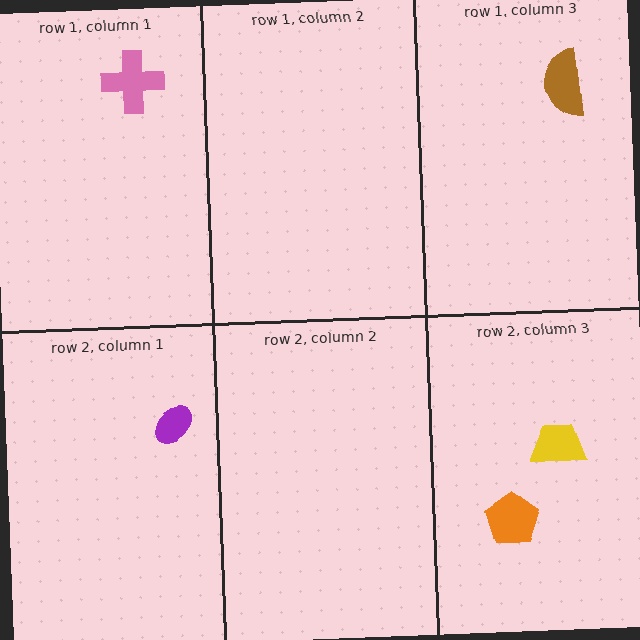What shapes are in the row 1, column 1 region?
The pink cross.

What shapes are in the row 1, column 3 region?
The brown semicircle.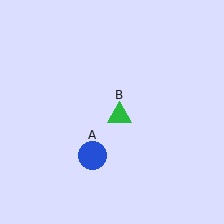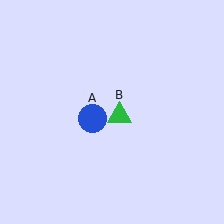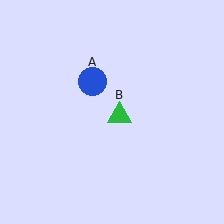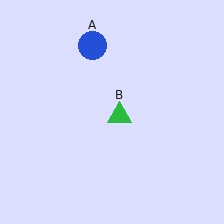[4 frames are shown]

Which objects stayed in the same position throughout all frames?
Green triangle (object B) remained stationary.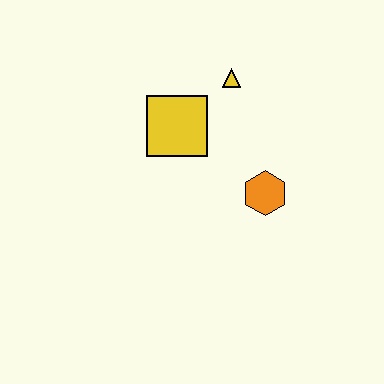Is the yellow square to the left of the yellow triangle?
Yes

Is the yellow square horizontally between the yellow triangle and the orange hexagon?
No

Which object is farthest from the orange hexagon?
The yellow triangle is farthest from the orange hexagon.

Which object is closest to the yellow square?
The yellow triangle is closest to the yellow square.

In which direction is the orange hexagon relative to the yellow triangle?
The orange hexagon is below the yellow triangle.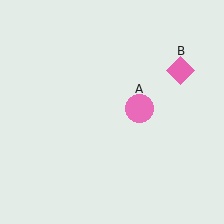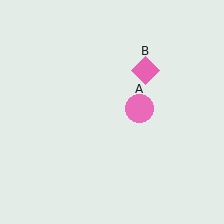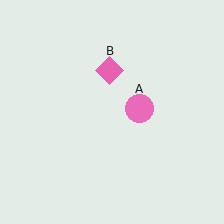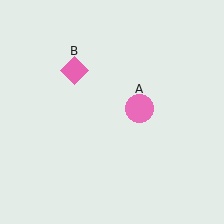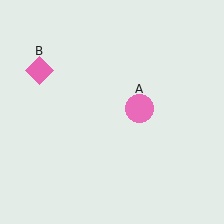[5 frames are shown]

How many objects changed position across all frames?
1 object changed position: pink diamond (object B).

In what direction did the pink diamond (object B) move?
The pink diamond (object B) moved left.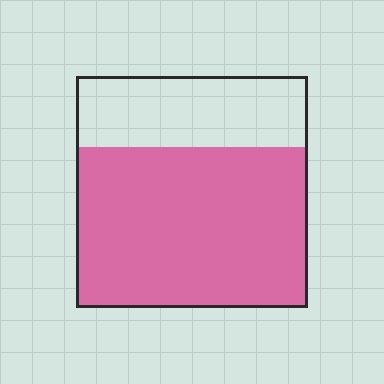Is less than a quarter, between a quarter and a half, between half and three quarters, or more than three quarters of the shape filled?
Between half and three quarters.